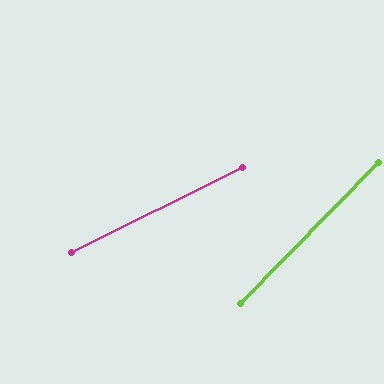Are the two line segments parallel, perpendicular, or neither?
Neither parallel nor perpendicular — they differ by about 19°.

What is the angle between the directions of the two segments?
Approximately 19 degrees.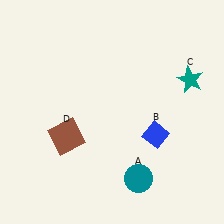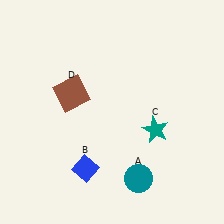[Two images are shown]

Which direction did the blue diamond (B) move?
The blue diamond (B) moved left.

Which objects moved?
The objects that moved are: the blue diamond (B), the teal star (C), the brown square (D).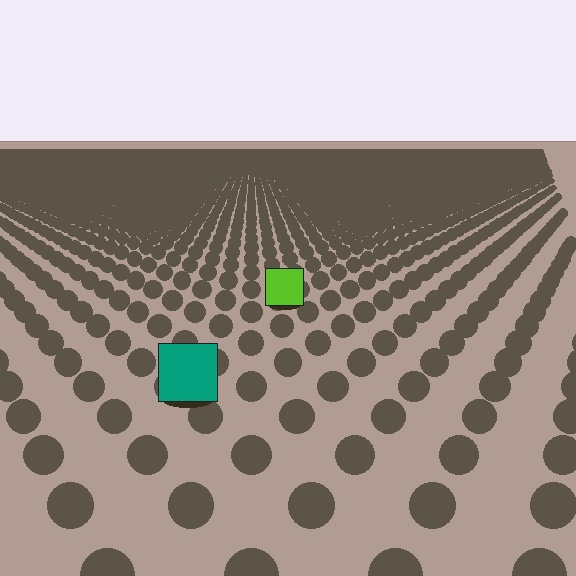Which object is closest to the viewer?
The teal square is closest. The texture marks near it are larger and more spread out.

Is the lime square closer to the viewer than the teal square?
No. The teal square is closer — you can tell from the texture gradient: the ground texture is coarser near it.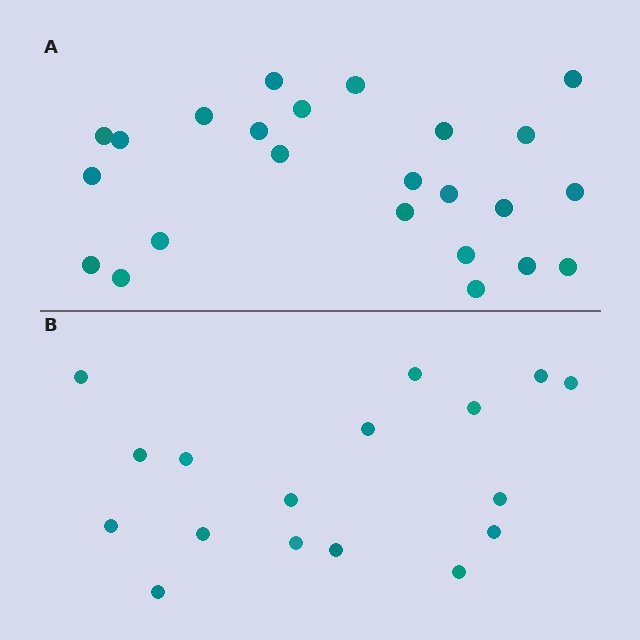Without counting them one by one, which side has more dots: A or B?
Region A (the top region) has more dots.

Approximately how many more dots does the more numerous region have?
Region A has roughly 8 or so more dots than region B.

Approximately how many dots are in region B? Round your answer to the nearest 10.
About 20 dots. (The exact count is 17, which rounds to 20.)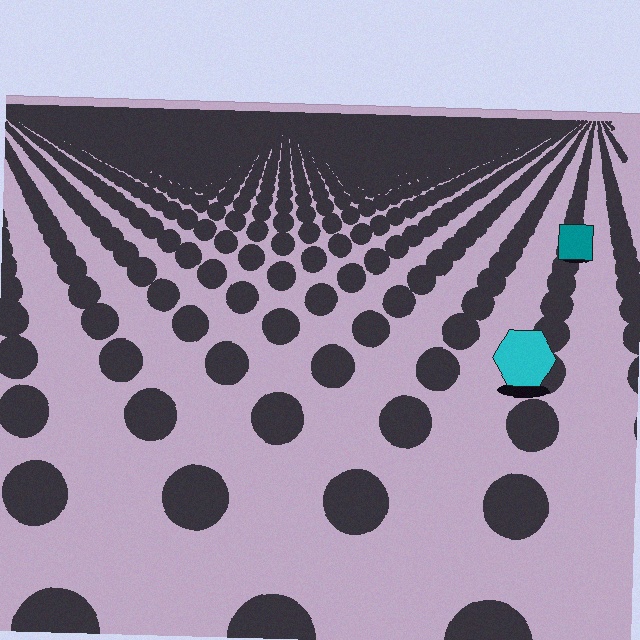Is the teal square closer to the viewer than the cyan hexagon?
No. The cyan hexagon is closer — you can tell from the texture gradient: the ground texture is coarser near it.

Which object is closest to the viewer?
The cyan hexagon is closest. The texture marks near it are larger and more spread out.